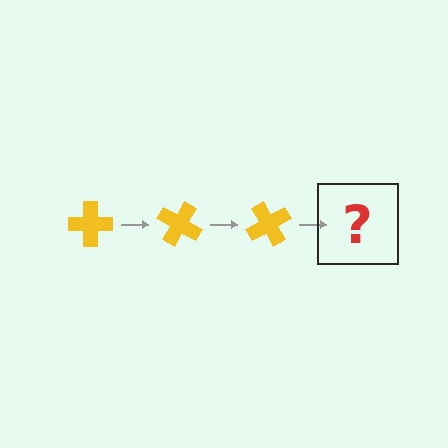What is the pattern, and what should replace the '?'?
The pattern is that the cross rotates 30 degrees each step. The '?' should be a yellow cross rotated 90 degrees.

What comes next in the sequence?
The next element should be a yellow cross rotated 90 degrees.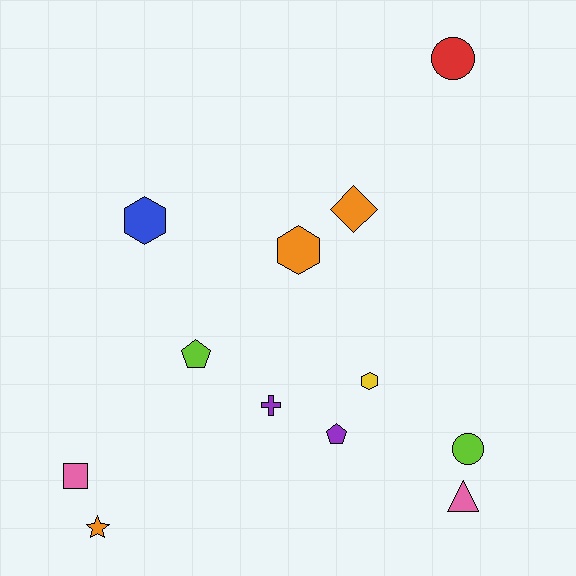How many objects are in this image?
There are 12 objects.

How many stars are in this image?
There is 1 star.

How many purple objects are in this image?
There are 2 purple objects.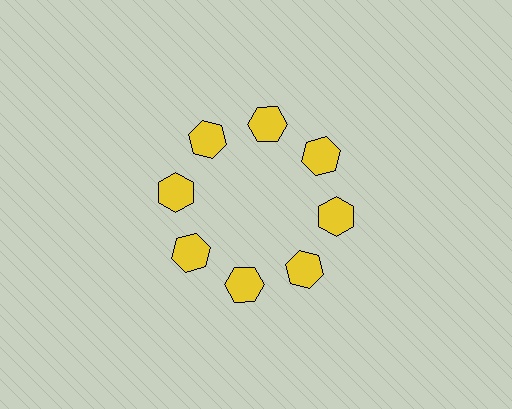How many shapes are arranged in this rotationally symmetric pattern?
There are 8 shapes, arranged in 8 groups of 1.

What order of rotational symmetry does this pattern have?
This pattern has 8-fold rotational symmetry.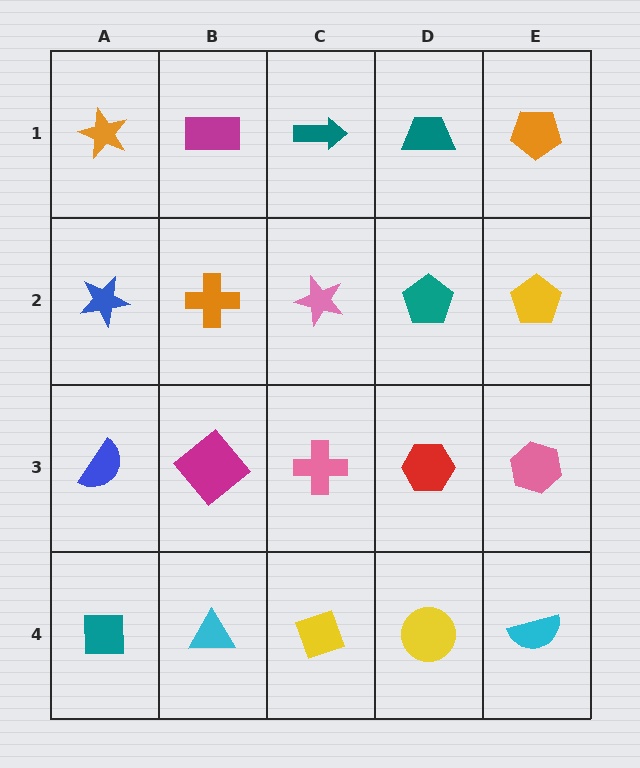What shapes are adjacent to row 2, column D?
A teal trapezoid (row 1, column D), a red hexagon (row 3, column D), a pink star (row 2, column C), a yellow pentagon (row 2, column E).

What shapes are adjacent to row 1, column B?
An orange cross (row 2, column B), an orange star (row 1, column A), a teal arrow (row 1, column C).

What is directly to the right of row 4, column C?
A yellow circle.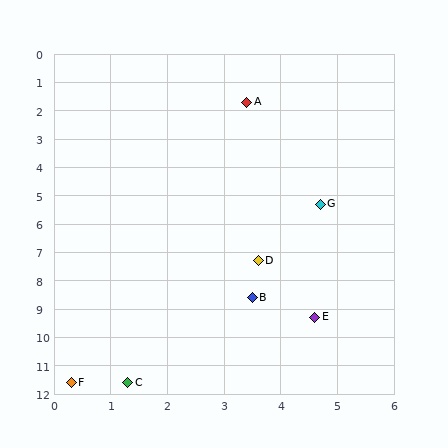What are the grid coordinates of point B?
Point B is at approximately (3.5, 8.6).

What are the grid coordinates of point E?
Point E is at approximately (4.6, 9.3).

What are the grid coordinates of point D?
Point D is at approximately (3.6, 7.3).